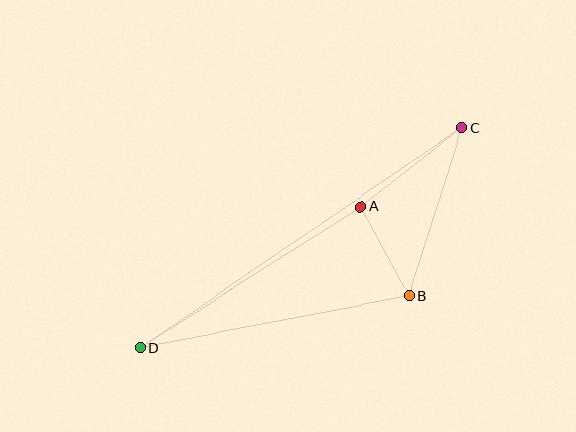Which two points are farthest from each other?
Points C and D are farthest from each other.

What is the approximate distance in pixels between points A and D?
The distance between A and D is approximately 262 pixels.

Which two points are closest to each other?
Points A and B are closest to each other.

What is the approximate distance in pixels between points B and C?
The distance between B and C is approximately 177 pixels.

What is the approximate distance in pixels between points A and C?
The distance between A and C is approximately 129 pixels.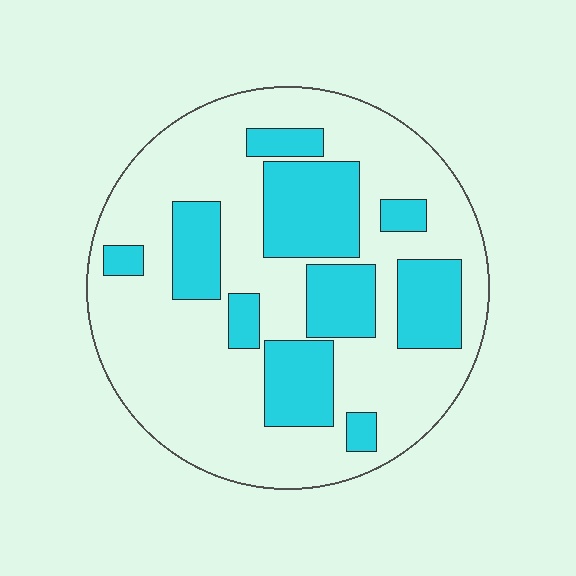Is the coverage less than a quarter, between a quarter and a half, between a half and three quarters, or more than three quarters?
Between a quarter and a half.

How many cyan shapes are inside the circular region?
10.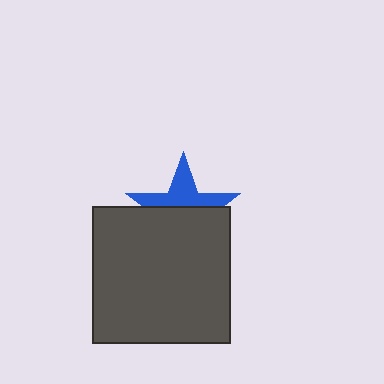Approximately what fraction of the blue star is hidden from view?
Roughly 57% of the blue star is hidden behind the dark gray square.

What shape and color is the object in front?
The object in front is a dark gray square.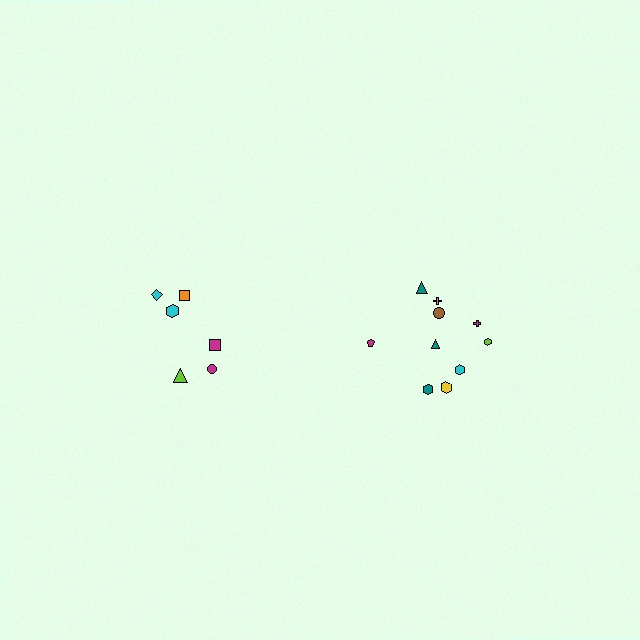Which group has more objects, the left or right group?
The right group.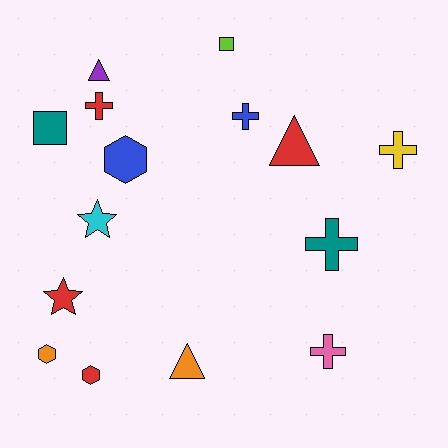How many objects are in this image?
There are 15 objects.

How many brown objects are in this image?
There are no brown objects.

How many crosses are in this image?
There are 5 crosses.